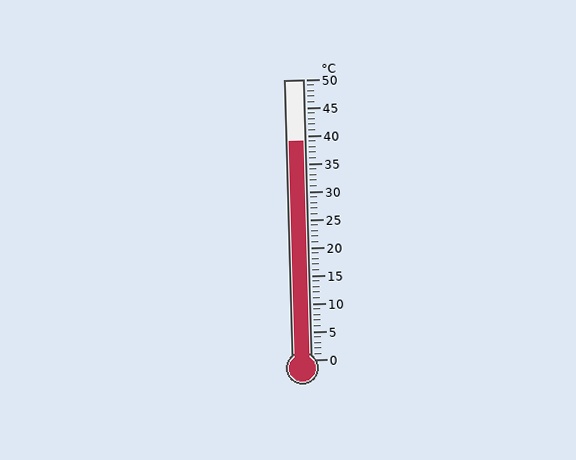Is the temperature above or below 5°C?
The temperature is above 5°C.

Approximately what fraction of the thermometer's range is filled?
The thermometer is filled to approximately 80% of its range.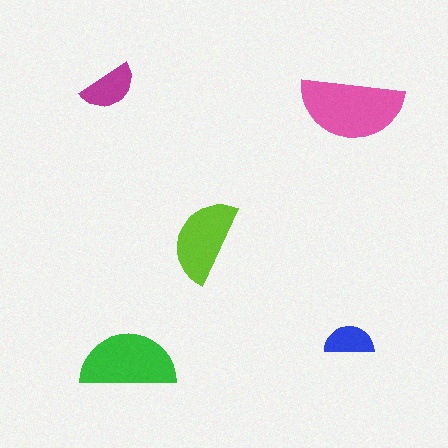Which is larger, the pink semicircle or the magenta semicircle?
The pink one.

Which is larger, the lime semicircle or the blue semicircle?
The lime one.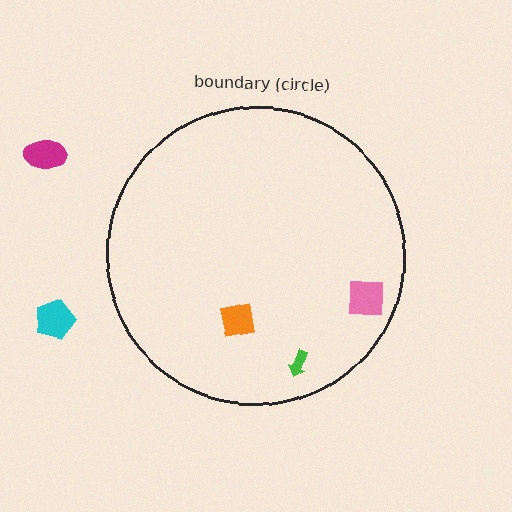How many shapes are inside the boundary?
3 inside, 2 outside.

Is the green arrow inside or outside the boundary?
Inside.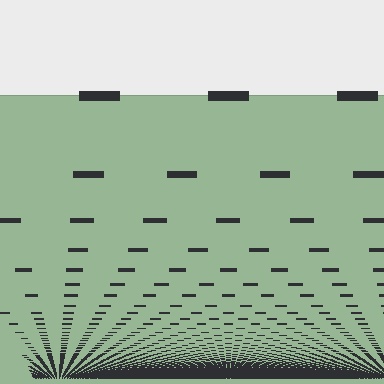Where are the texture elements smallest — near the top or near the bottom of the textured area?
Near the bottom.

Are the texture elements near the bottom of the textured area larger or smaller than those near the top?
Smaller. The gradient is inverted — elements near the bottom are smaller and denser.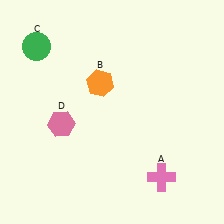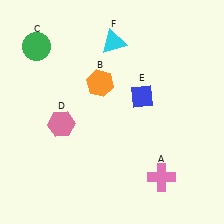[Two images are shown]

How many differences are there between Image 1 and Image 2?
There are 2 differences between the two images.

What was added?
A blue diamond (E), a cyan triangle (F) were added in Image 2.